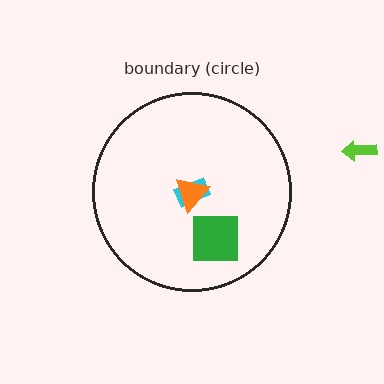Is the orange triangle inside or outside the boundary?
Inside.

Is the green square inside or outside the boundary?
Inside.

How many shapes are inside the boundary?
3 inside, 1 outside.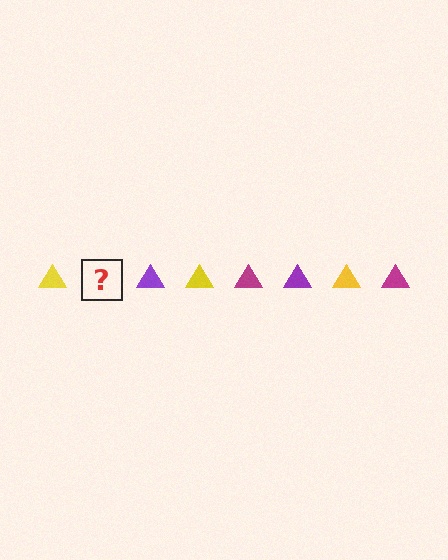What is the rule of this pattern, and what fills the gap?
The rule is that the pattern cycles through yellow, magenta, purple triangles. The gap should be filled with a magenta triangle.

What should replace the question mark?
The question mark should be replaced with a magenta triangle.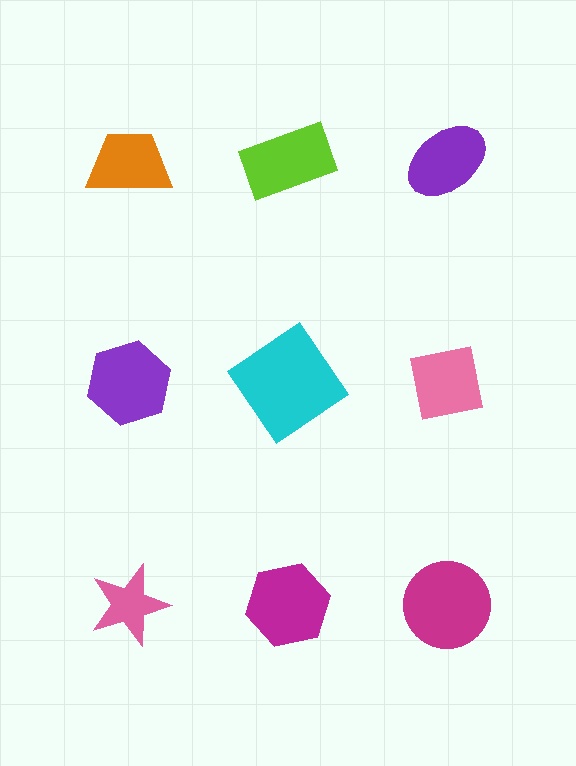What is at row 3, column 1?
A pink star.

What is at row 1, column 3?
A purple ellipse.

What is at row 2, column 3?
A pink square.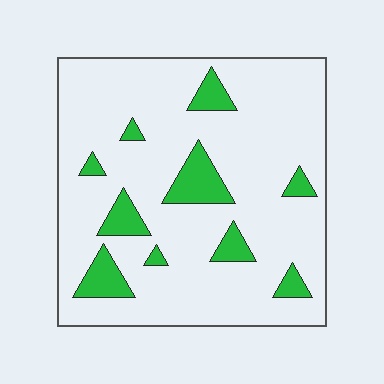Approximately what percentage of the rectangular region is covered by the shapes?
Approximately 15%.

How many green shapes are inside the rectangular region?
10.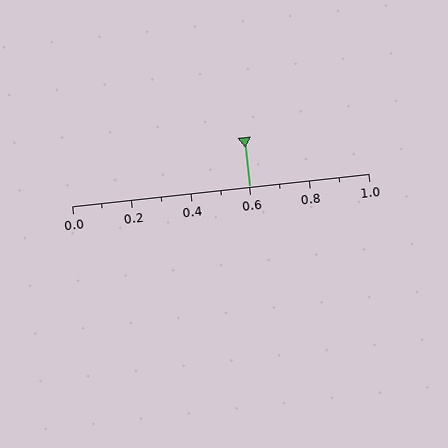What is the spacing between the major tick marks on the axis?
The major ticks are spaced 0.2 apart.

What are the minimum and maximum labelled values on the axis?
The axis runs from 0.0 to 1.0.